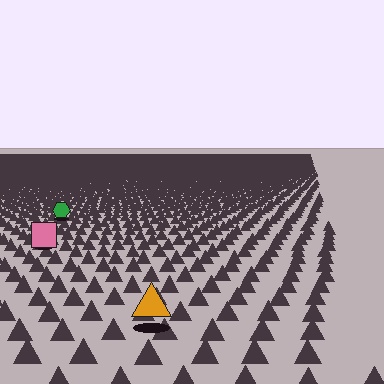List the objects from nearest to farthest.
From nearest to farthest: the orange triangle, the pink square, the green hexagon.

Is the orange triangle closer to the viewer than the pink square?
Yes. The orange triangle is closer — you can tell from the texture gradient: the ground texture is coarser near it.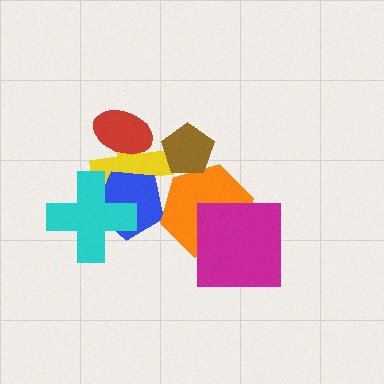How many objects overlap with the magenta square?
1 object overlaps with the magenta square.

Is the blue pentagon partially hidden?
Yes, it is partially covered by another shape.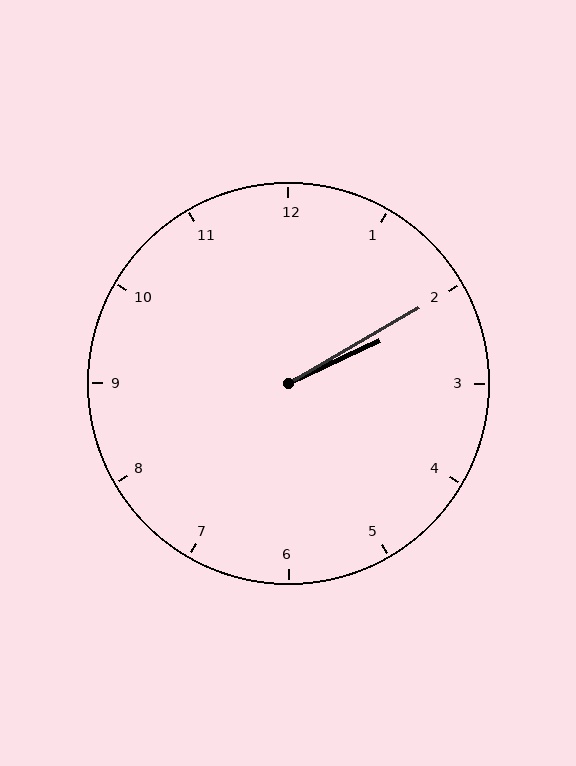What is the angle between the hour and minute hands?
Approximately 5 degrees.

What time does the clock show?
2:10.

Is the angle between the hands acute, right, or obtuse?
It is acute.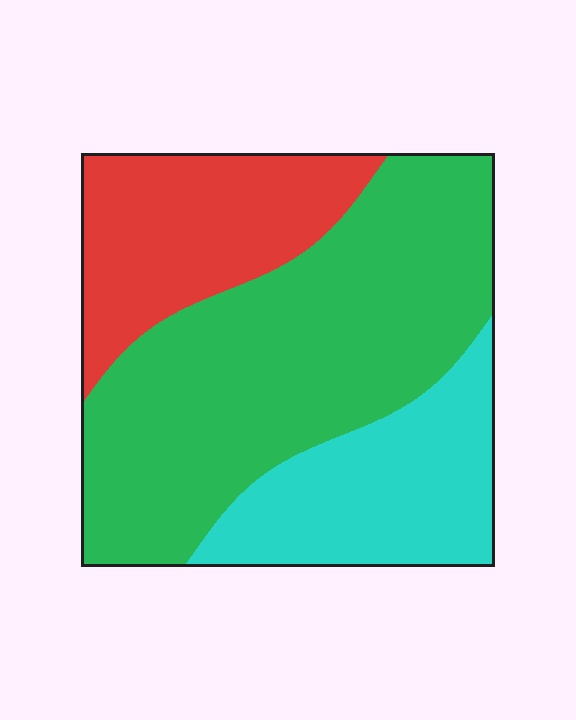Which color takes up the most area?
Green, at roughly 55%.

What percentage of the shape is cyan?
Cyan takes up about one quarter (1/4) of the shape.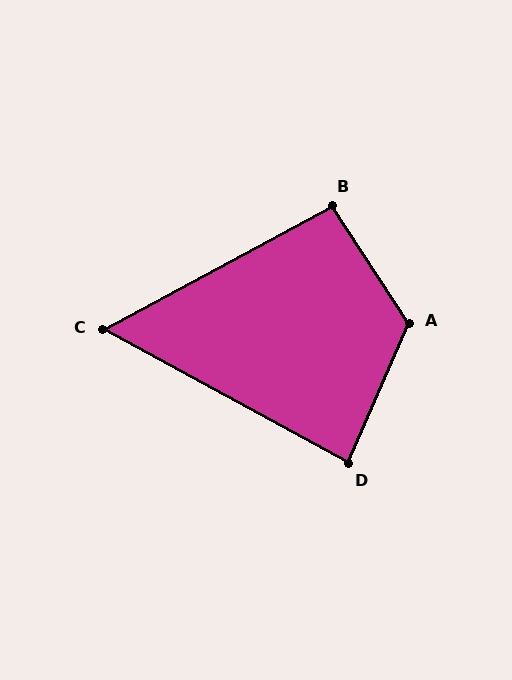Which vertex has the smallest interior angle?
C, at approximately 57 degrees.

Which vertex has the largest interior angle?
A, at approximately 123 degrees.